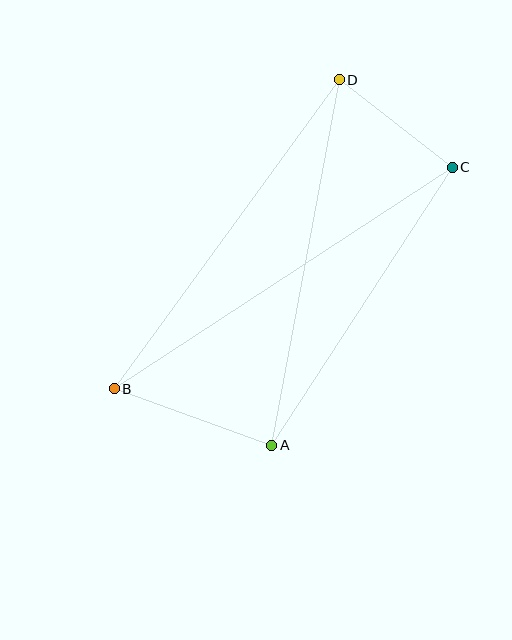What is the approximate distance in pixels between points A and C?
The distance between A and C is approximately 332 pixels.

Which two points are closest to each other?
Points C and D are closest to each other.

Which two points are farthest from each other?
Points B and C are farthest from each other.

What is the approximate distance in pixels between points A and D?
The distance between A and D is approximately 372 pixels.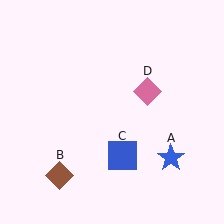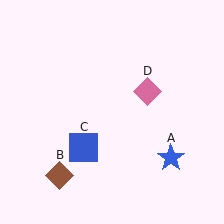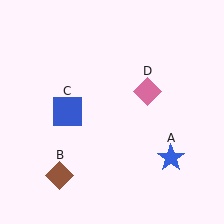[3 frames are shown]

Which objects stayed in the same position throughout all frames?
Blue star (object A) and brown diamond (object B) and pink diamond (object D) remained stationary.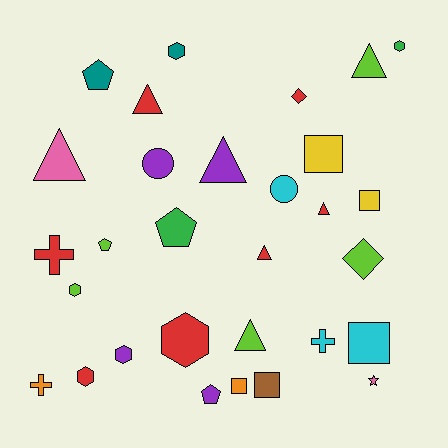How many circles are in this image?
There are 2 circles.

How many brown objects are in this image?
There is 1 brown object.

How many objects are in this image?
There are 30 objects.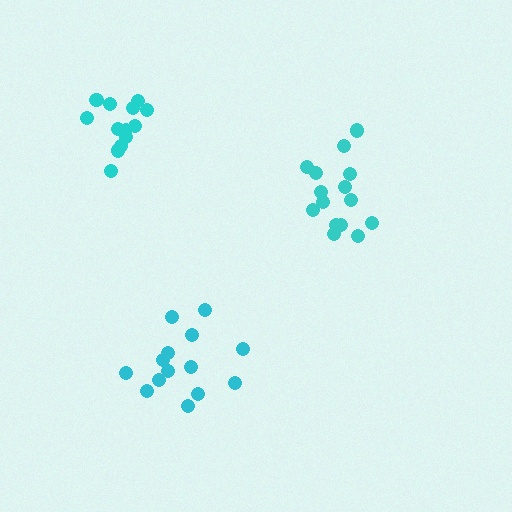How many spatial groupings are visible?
There are 3 spatial groupings.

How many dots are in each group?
Group 1: 15 dots, Group 2: 13 dots, Group 3: 14 dots (42 total).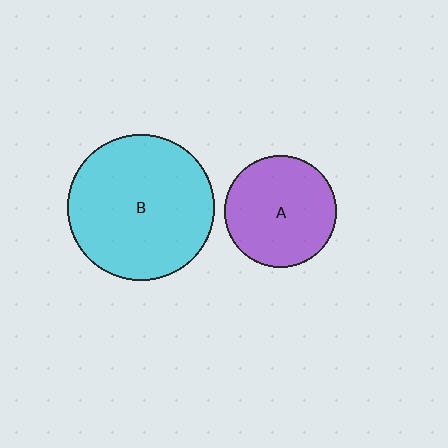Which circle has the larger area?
Circle B (cyan).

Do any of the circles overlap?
No, none of the circles overlap.